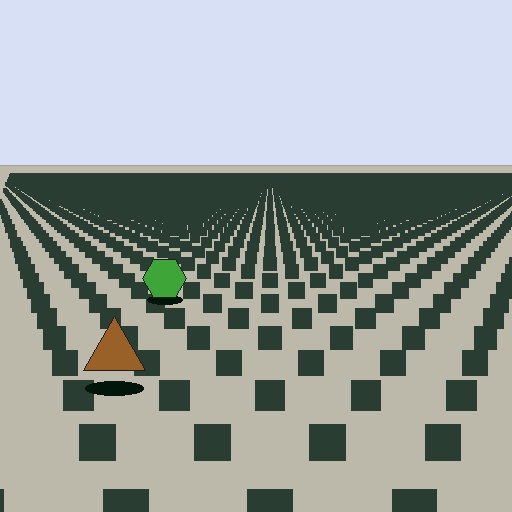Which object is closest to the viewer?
The brown triangle is closest. The texture marks near it are larger and more spread out.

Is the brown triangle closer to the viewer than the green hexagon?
Yes. The brown triangle is closer — you can tell from the texture gradient: the ground texture is coarser near it.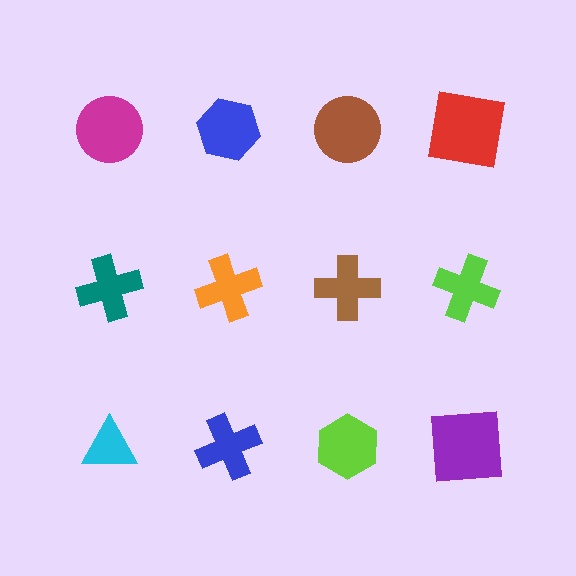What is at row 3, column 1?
A cyan triangle.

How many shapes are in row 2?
4 shapes.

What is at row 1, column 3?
A brown circle.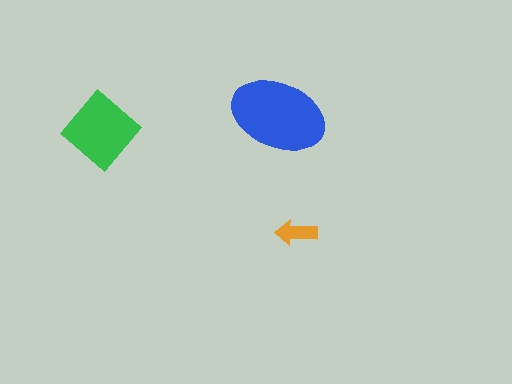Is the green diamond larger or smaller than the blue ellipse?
Smaller.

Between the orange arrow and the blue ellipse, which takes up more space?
The blue ellipse.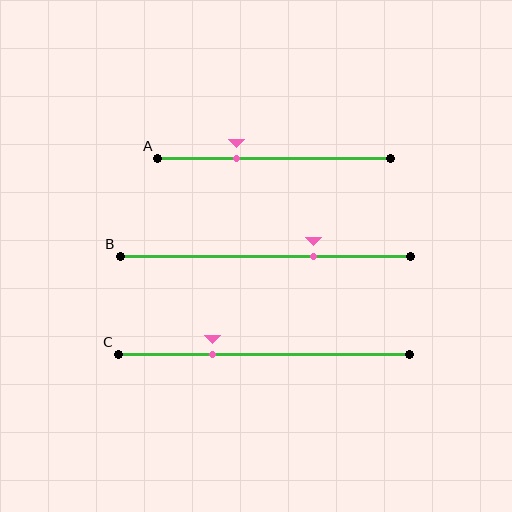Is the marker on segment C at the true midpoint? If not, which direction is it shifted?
No, the marker on segment C is shifted to the left by about 18% of the segment length.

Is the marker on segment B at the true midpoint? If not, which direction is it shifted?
No, the marker on segment B is shifted to the right by about 16% of the segment length.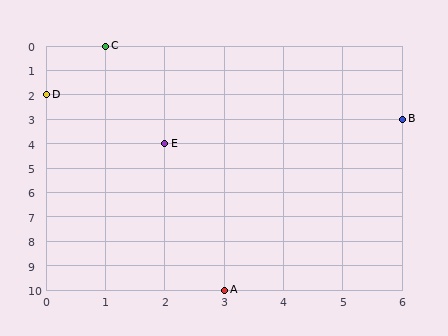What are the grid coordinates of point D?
Point D is at grid coordinates (0, 2).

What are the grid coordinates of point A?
Point A is at grid coordinates (3, 10).